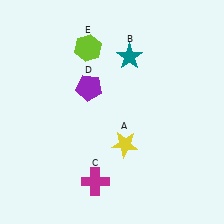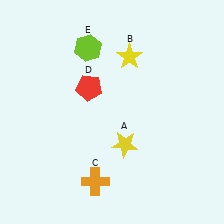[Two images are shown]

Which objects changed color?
B changed from teal to yellow. C changed from magenta to orange. D changed from purple to red.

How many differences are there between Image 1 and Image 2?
There are 3 differences between the two images.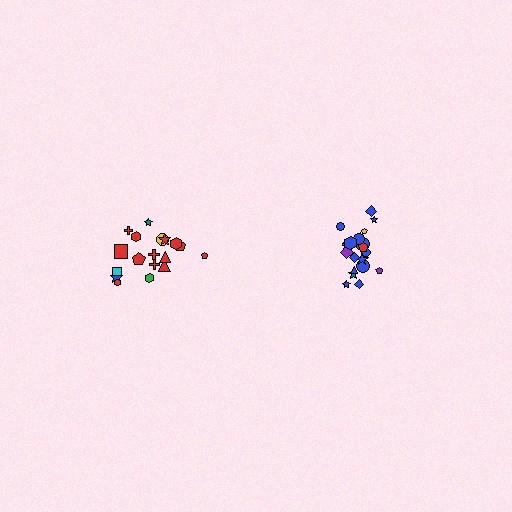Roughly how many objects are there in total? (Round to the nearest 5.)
Roughly 40 objects in total.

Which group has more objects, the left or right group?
The right group.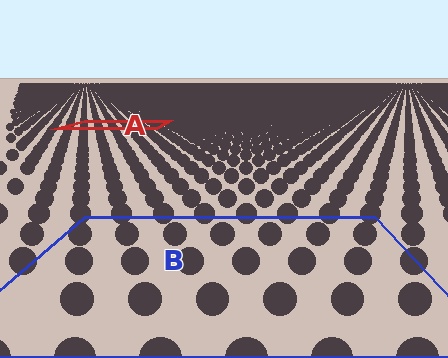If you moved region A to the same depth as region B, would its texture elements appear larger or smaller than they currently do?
They would appear larger. At a closer depth, the same texture elements are projected at a bigger on-screen size.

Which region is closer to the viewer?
Region B is closer. The texture elements there are larger and more spread out.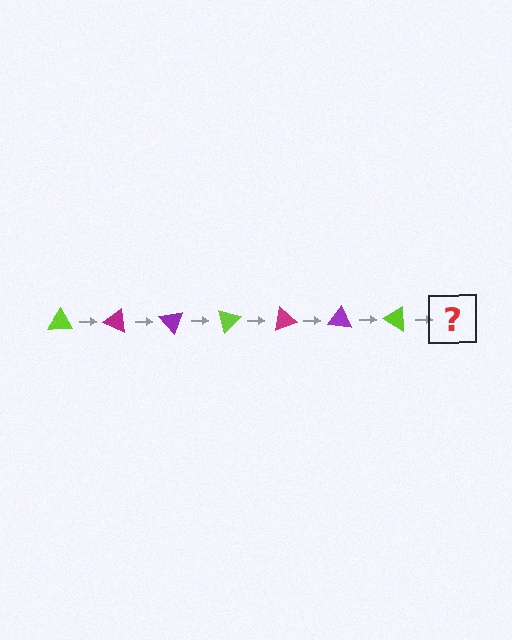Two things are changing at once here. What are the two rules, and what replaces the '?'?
The two rules are that it rotates 25 degrees each step and the color cycles through lime, magenta, and purple. The '?' should be a magenta triangle, rotated 175 degrees from the start.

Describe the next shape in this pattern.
It should be a magenta triangle, rotated 175 degrees from the start.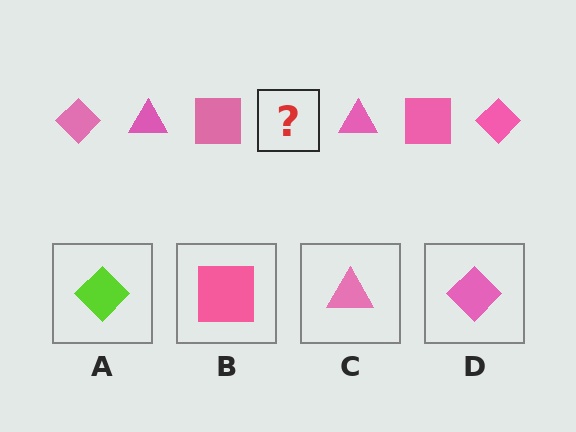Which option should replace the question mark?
Option D.